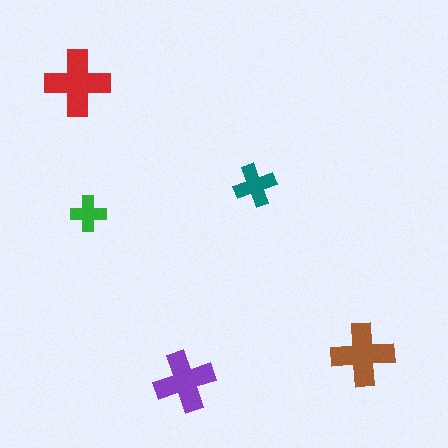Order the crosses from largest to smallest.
the red one, the brown one, the purple one, the teal one, the green one.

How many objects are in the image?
There are 5 objects in the image.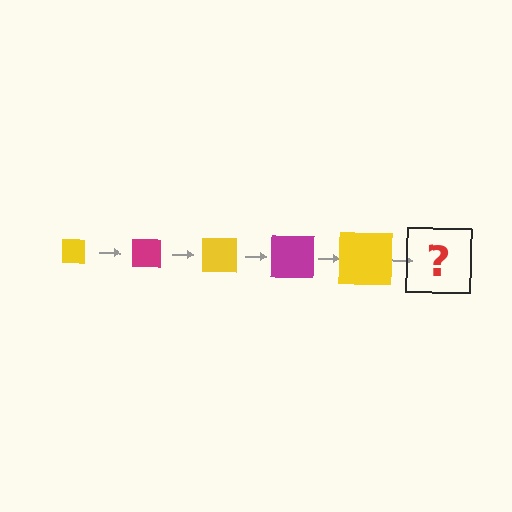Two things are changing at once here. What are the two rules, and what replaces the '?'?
The two rules are that the square grows larger each step and the color cycles through yellow and magenta. The '?' should be a magenta square, larger than the previous one.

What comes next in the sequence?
The next element should be a magenta square, larger than the previous one.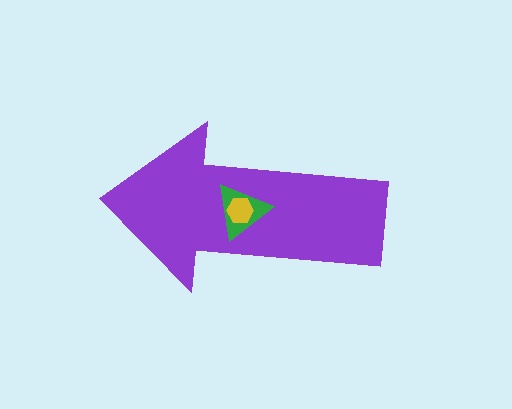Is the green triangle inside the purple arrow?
Yes.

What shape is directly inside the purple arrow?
The green triangle.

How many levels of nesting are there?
3.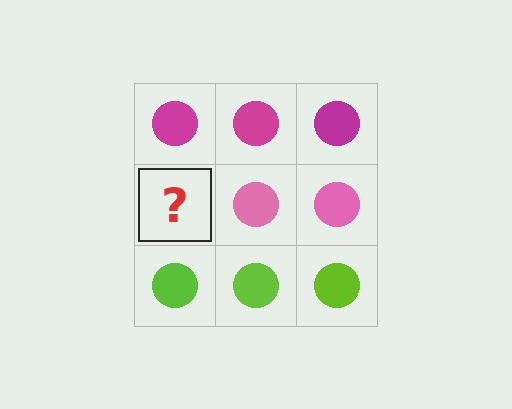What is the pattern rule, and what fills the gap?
The rule is that each row has a consistent color. The gap should be filled with a pink circle.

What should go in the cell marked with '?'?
The missing cell should contain a pink circle.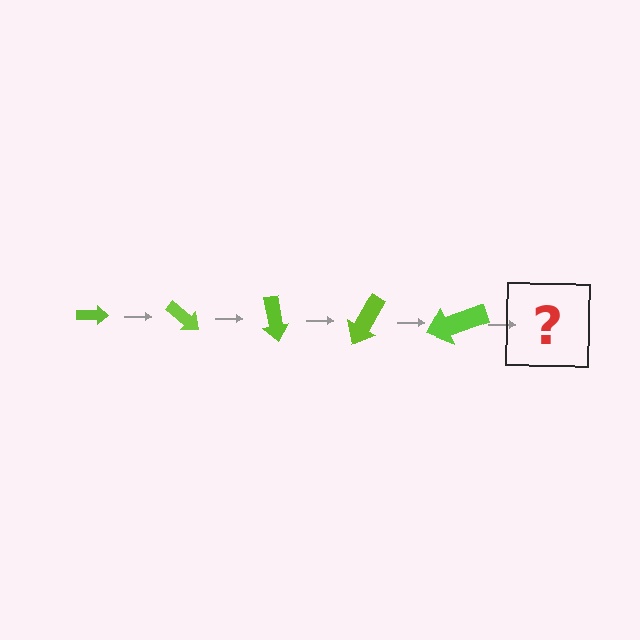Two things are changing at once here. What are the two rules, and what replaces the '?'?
The two rules are that the arrow grows larger each step and it rotates 40 degrees each step. The '?' should be an arrow, larger than the previous one and rotated 200 degrees from the start.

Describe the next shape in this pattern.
It should be an arrow, larger than the previous one and rotated 200 degrees from the start.